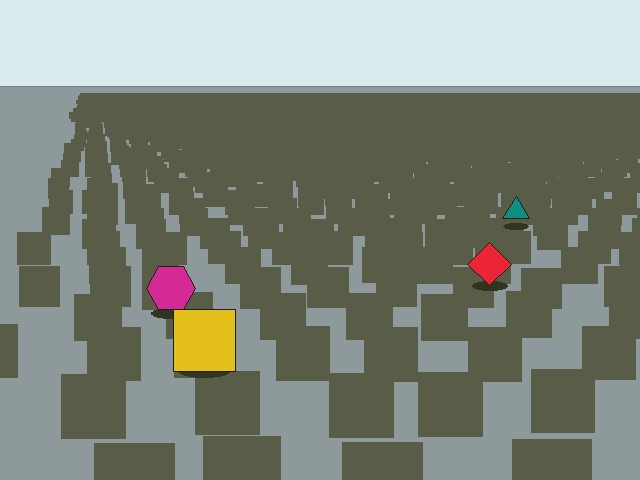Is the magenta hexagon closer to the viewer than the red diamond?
Yes. The magenta hexagon is closer — you can tell from the texture gradient: the ground texture is coarser near it.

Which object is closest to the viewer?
The yellow square is closest. The texture marks near it are larger and more spread out.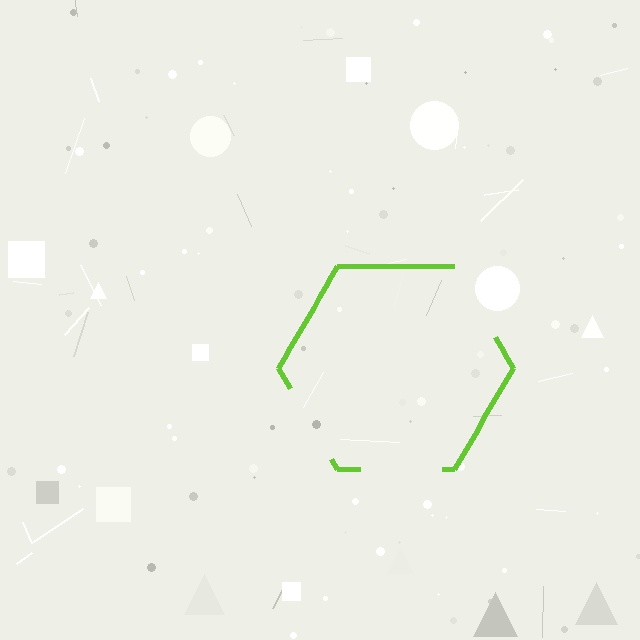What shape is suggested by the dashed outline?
The dashed outline suggests a hexagon.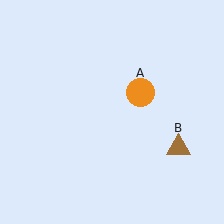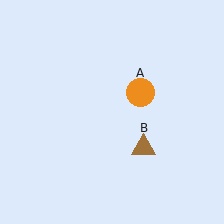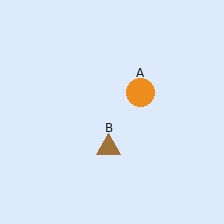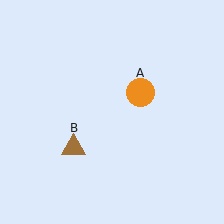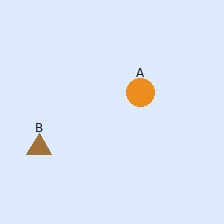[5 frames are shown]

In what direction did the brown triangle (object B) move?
The brown triangle (object B) moved left.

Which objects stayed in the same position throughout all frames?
Orange circle (object A) remained stationary.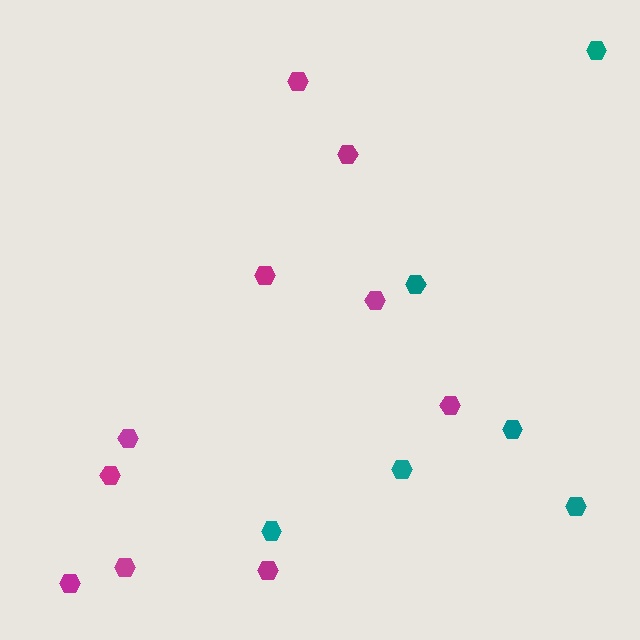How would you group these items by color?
There are 2 groups: one group of magenta hexagons (10) and one group of teal hexagons (6).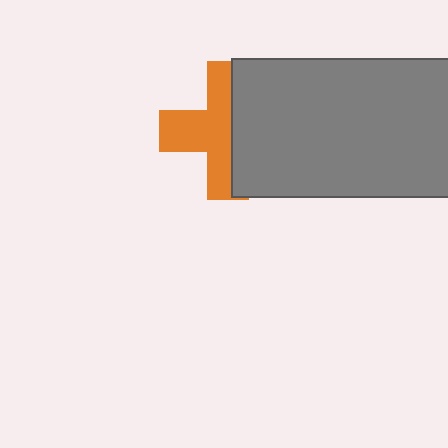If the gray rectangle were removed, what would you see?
You would see the complete orange cross.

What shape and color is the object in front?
The object in front is a gray rectangle.